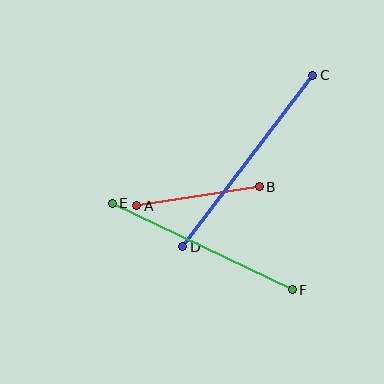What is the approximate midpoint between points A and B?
The midpoint is at approximately (198, 196) pixels.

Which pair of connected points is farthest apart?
Points C and D are farthest apart.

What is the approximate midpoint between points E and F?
The midpoint is at approximately (202, 246) pixels.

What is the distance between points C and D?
The distance is approximately 215 pixels.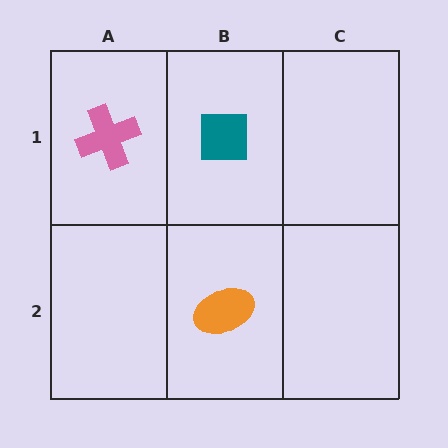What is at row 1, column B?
A teal square.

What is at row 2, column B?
An orange ellipse.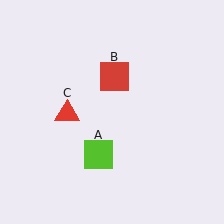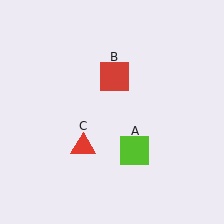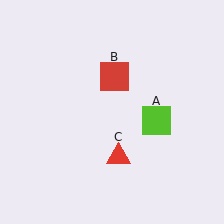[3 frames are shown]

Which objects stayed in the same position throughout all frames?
Red square (object B) remained stationary.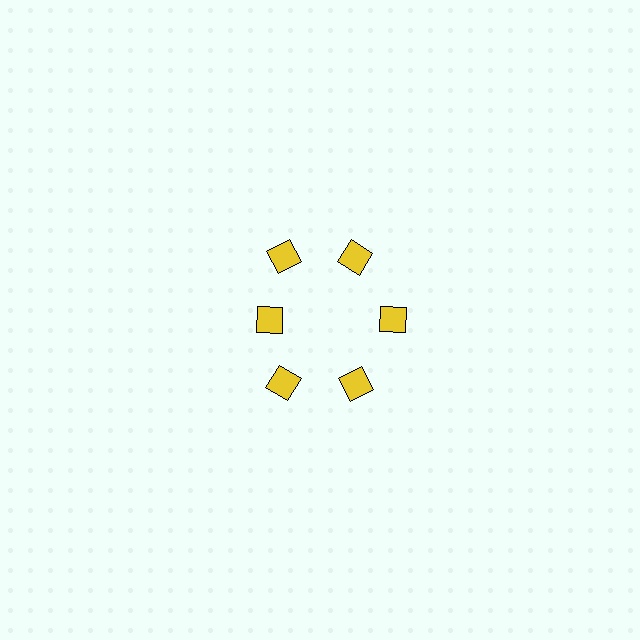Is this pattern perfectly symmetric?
No. The 6 yellow diamonds are arranged in a ring, but one element near the 9 o'clock position is pulled inward toward the center, breaking the 6-fold rotational symmetry.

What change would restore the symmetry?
The symmetry would be restored by moving it outward, back onto the ring so that all 6 diamonds sit at equal angles and equal distance from the center.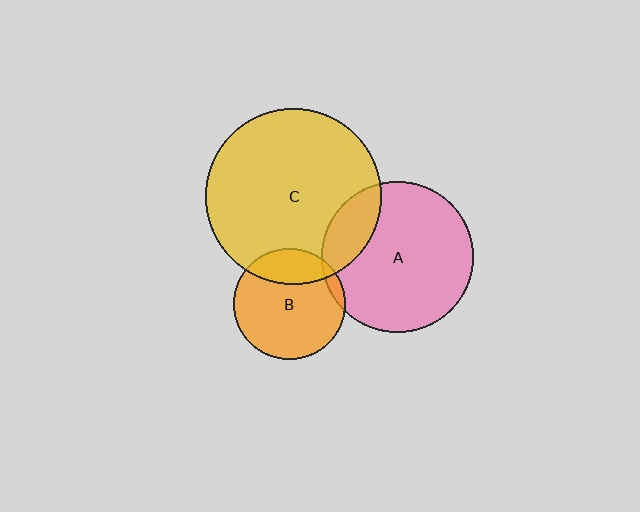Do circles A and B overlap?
Yes.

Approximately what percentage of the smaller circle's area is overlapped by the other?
Approximately 5%.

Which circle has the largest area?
Circle C (yellow).